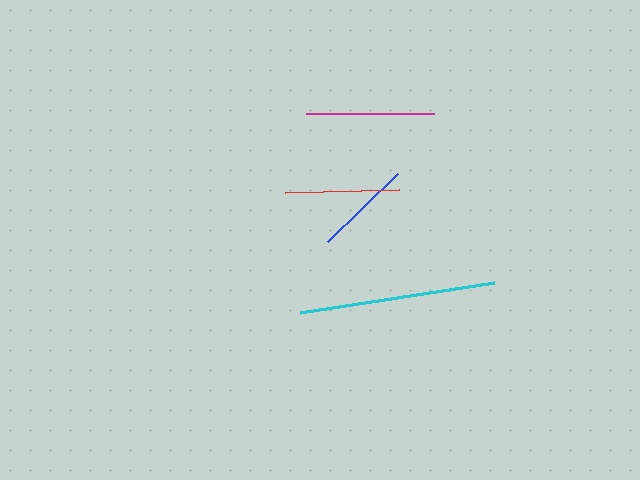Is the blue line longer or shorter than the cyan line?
The cyan line is longer than the blue line.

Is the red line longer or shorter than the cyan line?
The cyan line is longer than the red line.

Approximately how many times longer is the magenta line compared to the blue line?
The magenta line is approximately 1.3 times the length of the blue line.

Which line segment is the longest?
The cyan line is the longest at approximately 196 pixels.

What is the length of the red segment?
The red segment is approximately 114 pixels long.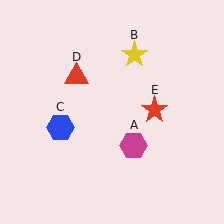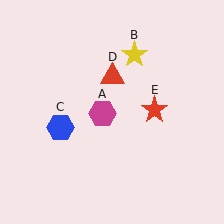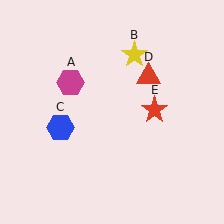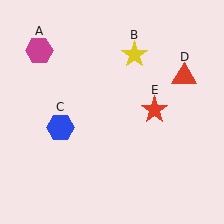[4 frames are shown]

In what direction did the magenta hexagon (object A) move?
The magenta hexagon (object A) moved up and to the left.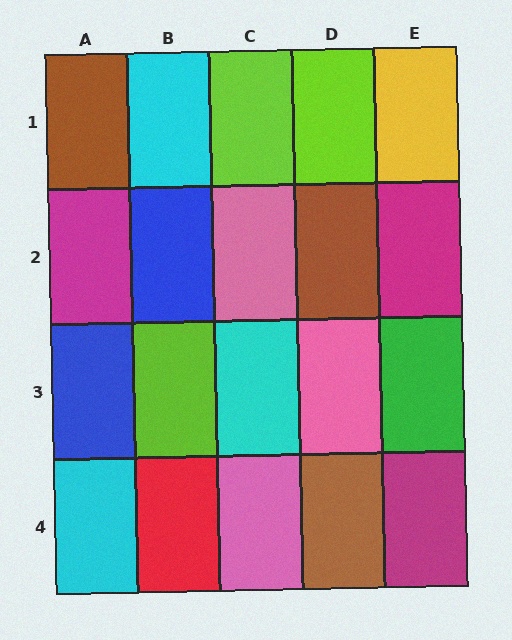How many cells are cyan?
3 cells are cyan.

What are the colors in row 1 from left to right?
Brown, cyan, lime, lime, yellow.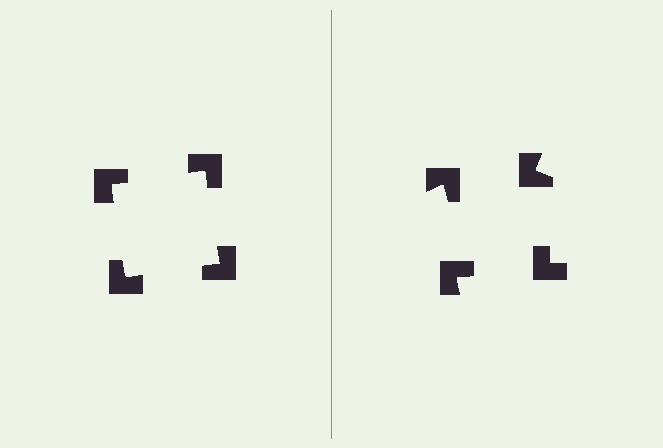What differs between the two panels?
The notched squares are positioned identically on both sides; only the wedge orientations differ. On the left they align to a square; on the right they are misaligned.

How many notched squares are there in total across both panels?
8 — 4 on each side.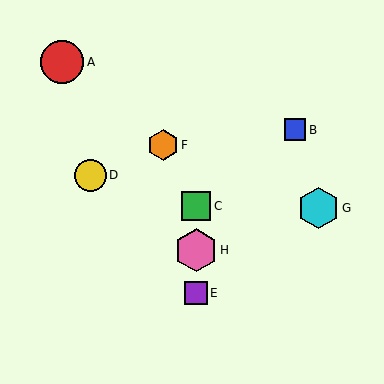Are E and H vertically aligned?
Yes, both are at x≈196.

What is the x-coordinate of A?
Object A is at x≈62.